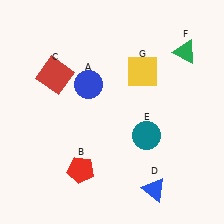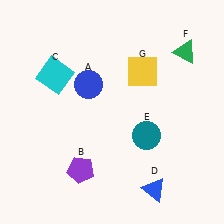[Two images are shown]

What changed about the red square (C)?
In Image 1, C is red. In Image 2, it changed to cyan.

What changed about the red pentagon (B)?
In Image 1, B is red. In Image 2, it changed to purple.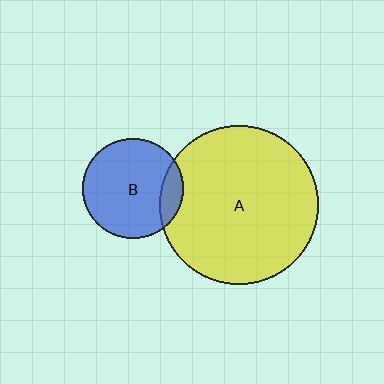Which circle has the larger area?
Circle A (yellow).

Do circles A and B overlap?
Yes.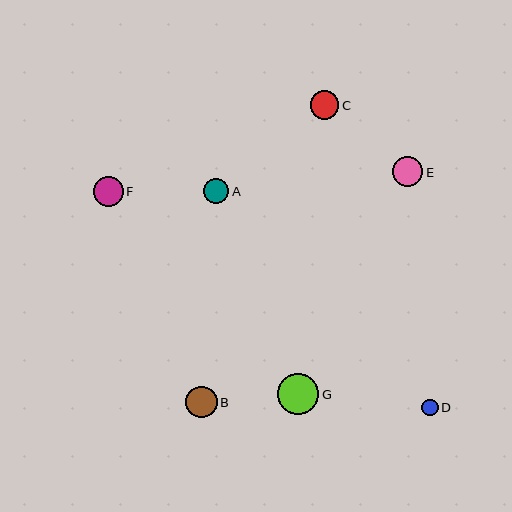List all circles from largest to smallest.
From largest to smallest: G, B, E, F, C, A, D.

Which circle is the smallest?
Circle D is the smallest with a size of approximately 17 pixels.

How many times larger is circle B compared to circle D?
Circle B is approximately 1.9 times the size of circle D.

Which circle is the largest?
Circle G is the largest with a size of approximately 41 pixels.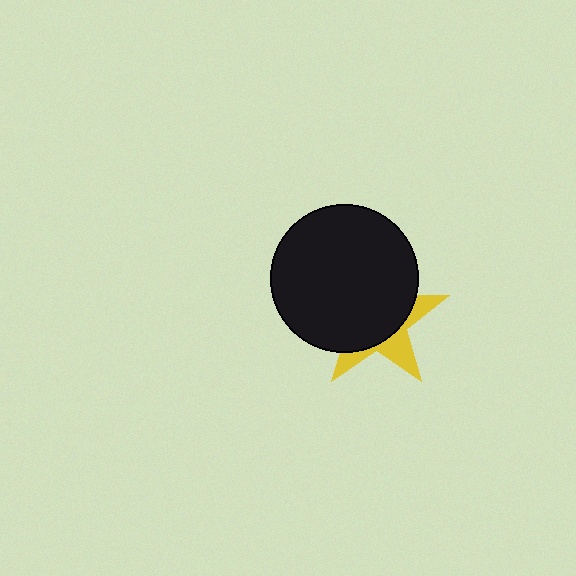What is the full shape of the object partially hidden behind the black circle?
The partially hidden object is a yellow star.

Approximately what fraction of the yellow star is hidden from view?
Roughly 68% of the yellow star is hidden behind the black circle.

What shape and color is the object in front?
The object in front is a black circle.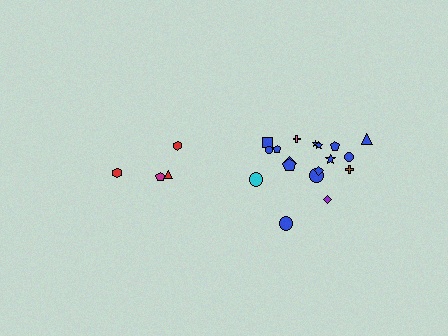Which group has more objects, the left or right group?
The right group.